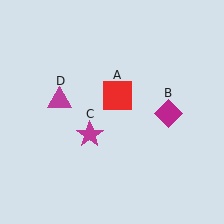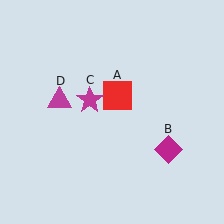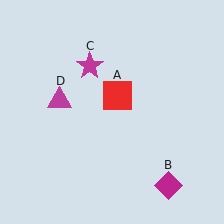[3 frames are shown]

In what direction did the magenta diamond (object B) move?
The magenta diamond (object B) moved down.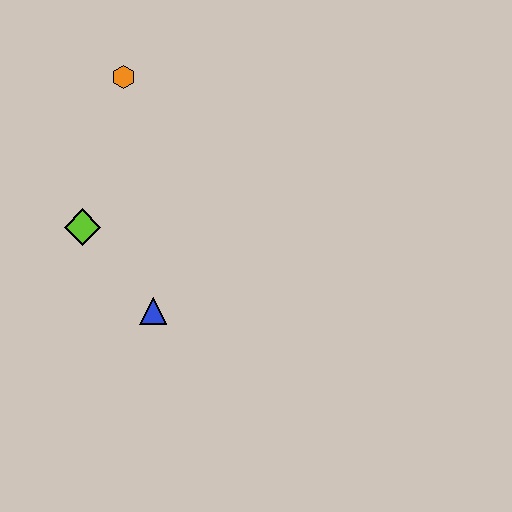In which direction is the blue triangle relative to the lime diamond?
The blue triangle is below the lime diamond.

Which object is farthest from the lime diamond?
The orange hexagon is farthest from the lime diamond.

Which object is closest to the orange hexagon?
The lime diamond is closest to the orange hexagon.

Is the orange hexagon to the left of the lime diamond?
No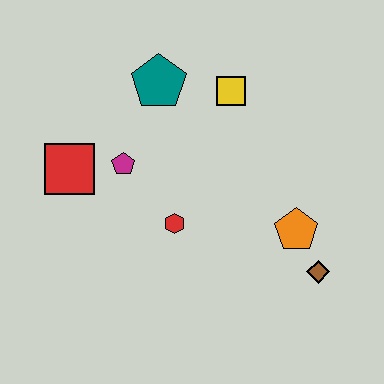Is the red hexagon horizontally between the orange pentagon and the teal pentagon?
Yes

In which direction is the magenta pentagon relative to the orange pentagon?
The magenta pentagon is to the left of the orange pentagon.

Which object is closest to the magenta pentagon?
The red square is closest to the magenta pentagon.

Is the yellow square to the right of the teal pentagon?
Yes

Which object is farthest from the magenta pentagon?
The brown diamond is farthest from the magenta pentagon.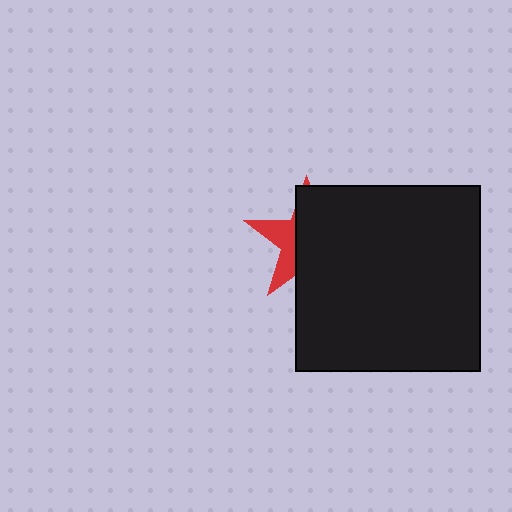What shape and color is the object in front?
The object in front is a black square.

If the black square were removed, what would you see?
You would see the complete red star.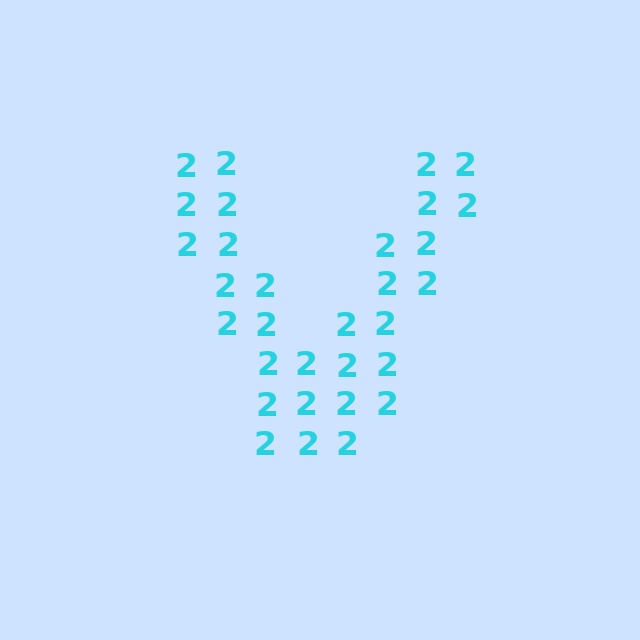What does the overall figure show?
The overall figure shows the letter V.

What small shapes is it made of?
It is made of small digit 2's.